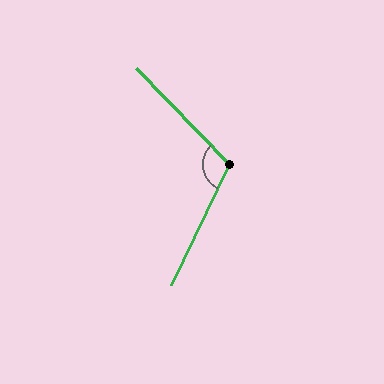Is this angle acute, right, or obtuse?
It is obtuse.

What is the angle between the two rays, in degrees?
Approximately 110 degrees.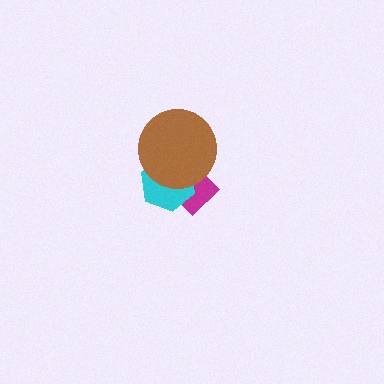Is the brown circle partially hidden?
No, no other shape covers it.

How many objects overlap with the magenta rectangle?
2 objects overlap with the magenta rectangle.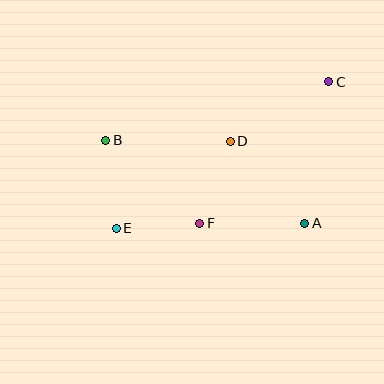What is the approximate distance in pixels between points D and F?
The distance between D and F is approximately 87 pixels.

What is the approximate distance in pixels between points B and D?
The distance between B and D is approximately 125 pixels.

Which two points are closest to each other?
Points E and F are closest to each other.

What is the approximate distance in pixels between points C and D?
The distance between C and D is approximately 115 pixels.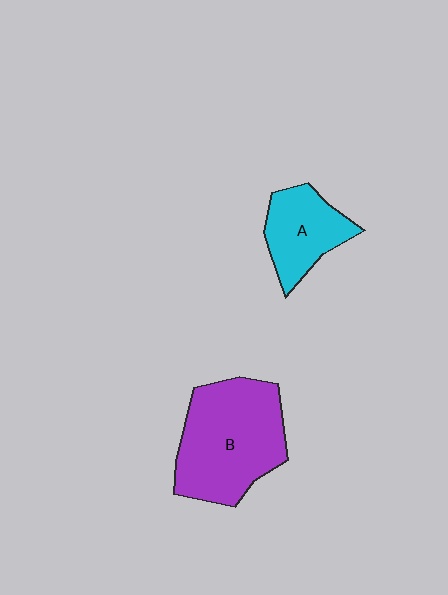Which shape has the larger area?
Shape B (purple).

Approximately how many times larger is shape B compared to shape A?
Approximately 1.9 times.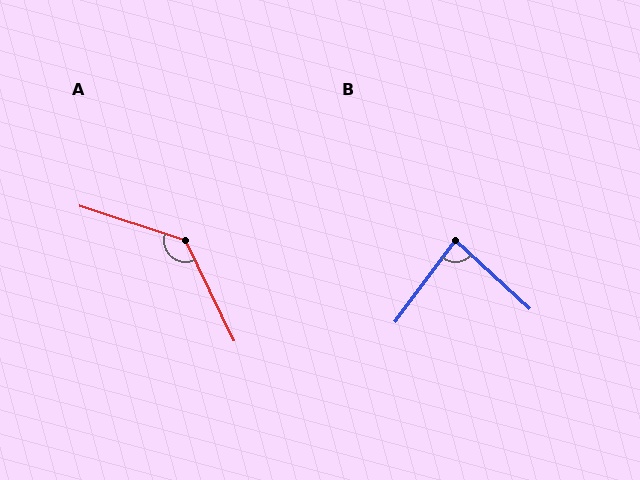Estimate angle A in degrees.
Approximately 134 degrees.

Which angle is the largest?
A, at approximately 134 degrees.